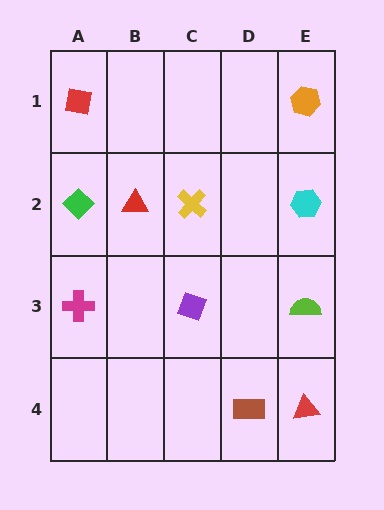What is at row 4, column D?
A brown rectangle.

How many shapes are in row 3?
3 shapes.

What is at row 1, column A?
A red square.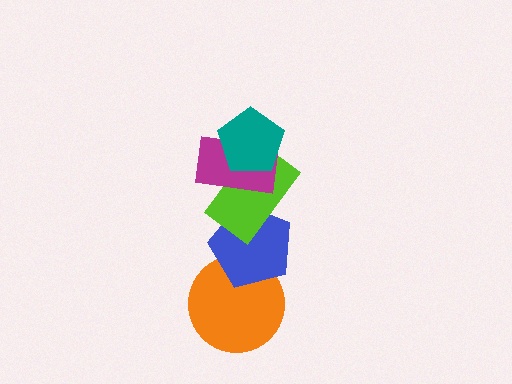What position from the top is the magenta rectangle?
The magenta rectangle is 2nd from the top.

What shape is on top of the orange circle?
The blue pentagon is on top of the orange circle.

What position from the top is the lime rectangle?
The lime rectangle is 3rd from the top.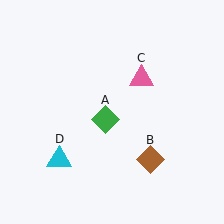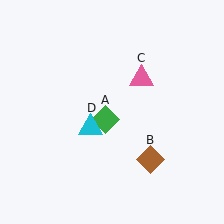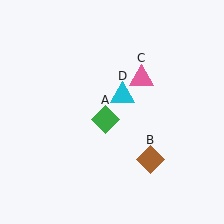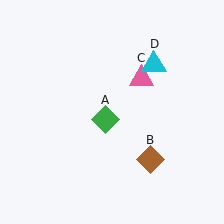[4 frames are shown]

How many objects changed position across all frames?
1 object changed position: cyan triangle (object D).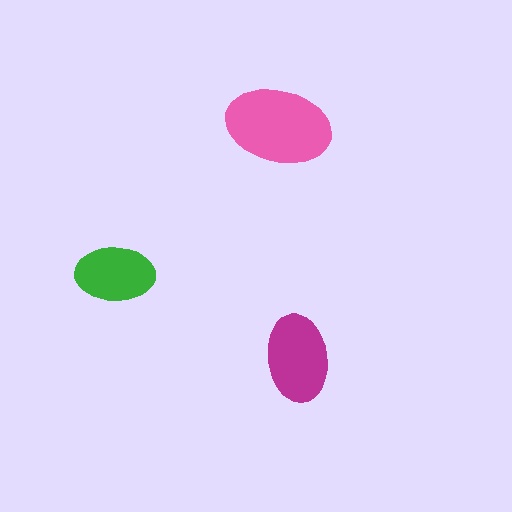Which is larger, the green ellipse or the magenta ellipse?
The magenta one.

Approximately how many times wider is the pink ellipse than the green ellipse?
About 1.5 times wider.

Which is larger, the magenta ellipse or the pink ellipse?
The pink one.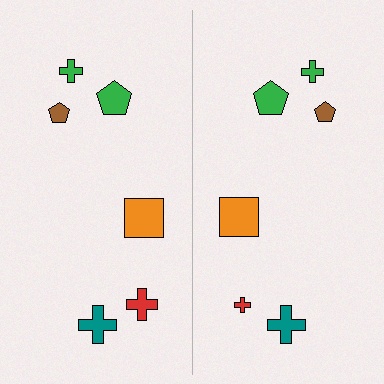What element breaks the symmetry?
The red cross on the right side has a different size than its mirror counterpart.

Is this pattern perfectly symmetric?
No, the pattern is not perfectly symmetric. The red cross on the right side has a different size than its mirror counterpart.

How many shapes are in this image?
There are 12 shapes in this image.